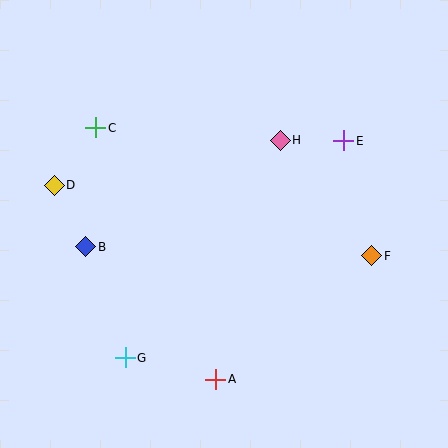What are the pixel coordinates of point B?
Point B is at (86, 247).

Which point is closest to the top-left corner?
Point C is closest to the top-left corner.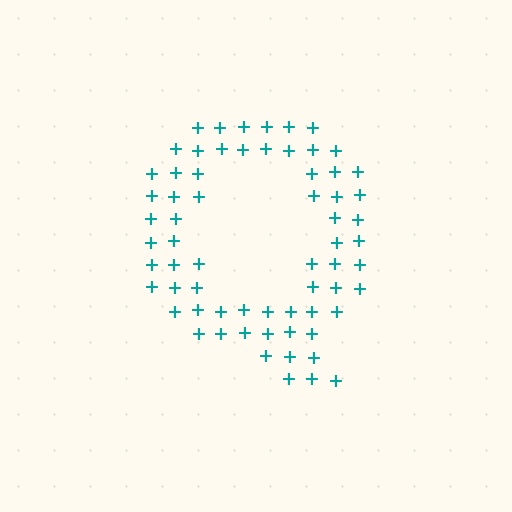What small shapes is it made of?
It is made of small plus signs.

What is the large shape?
The large shape is the letter Q.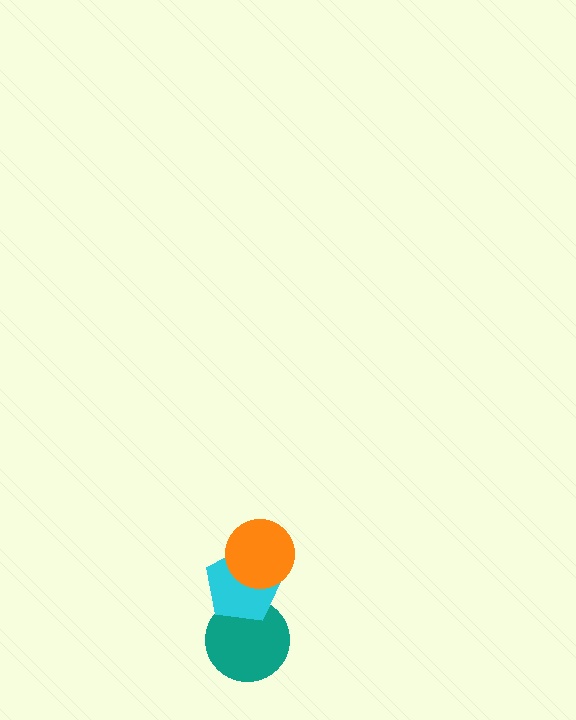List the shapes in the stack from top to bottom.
From top to bottom: the orange circle, the cyan pentagon, the teal circle.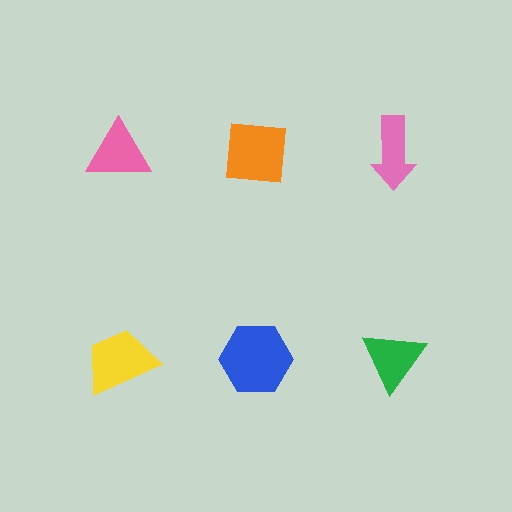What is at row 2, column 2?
A blue hexagon.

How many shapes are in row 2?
3 shapes.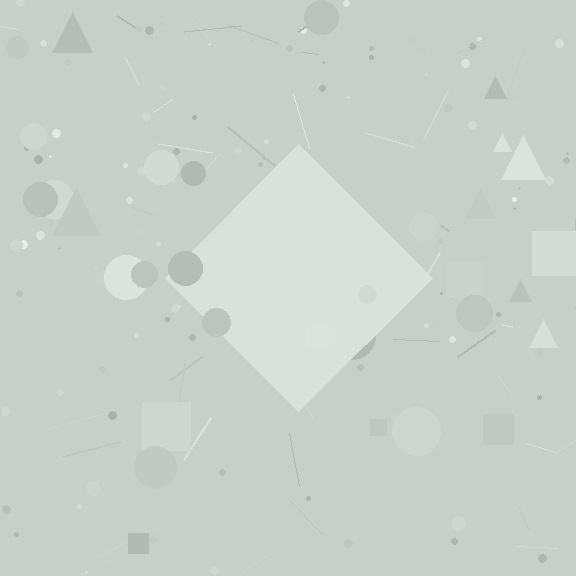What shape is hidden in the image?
A diamond is hidden in the image.